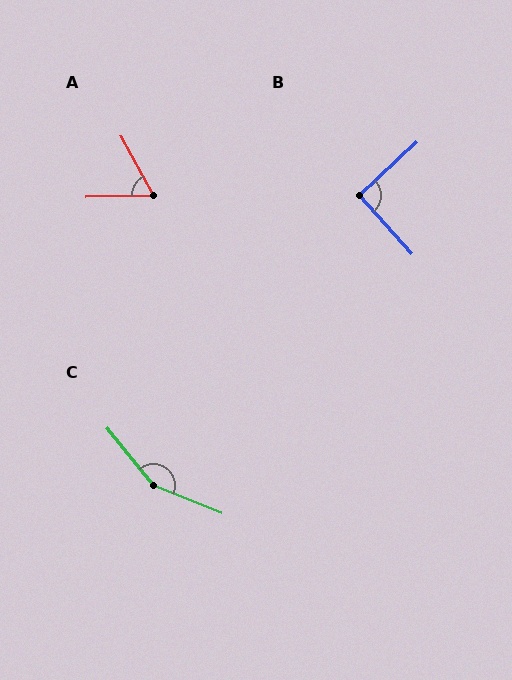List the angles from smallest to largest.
A (62°), B (91°), C (151°).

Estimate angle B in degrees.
Approximately 91 degrees.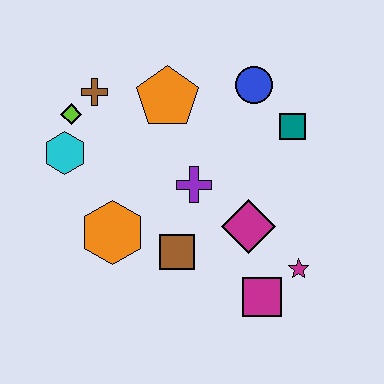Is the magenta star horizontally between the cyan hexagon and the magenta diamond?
No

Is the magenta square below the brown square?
Yes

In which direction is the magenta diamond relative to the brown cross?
The magenta diamond is to the right of the brown cross.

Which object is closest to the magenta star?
The magenta square is closest to the magenta star.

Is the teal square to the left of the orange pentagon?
No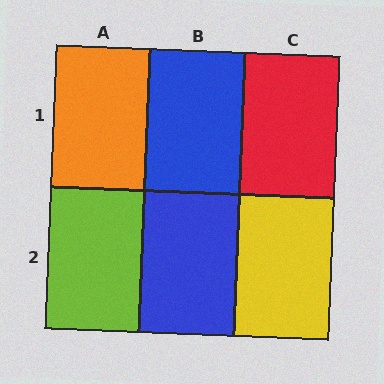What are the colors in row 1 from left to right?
Orange, blue, red.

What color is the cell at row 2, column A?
Lime.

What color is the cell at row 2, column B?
Blue.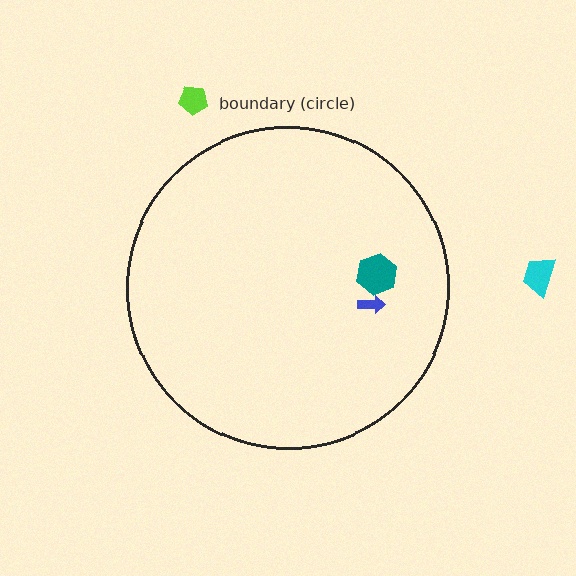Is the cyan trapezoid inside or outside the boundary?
Outside.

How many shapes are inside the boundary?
2 inside, 2 outside.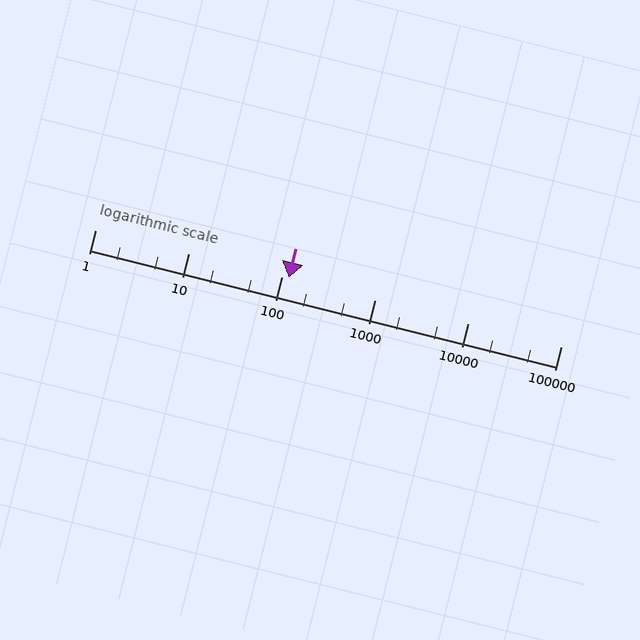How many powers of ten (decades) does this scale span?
The scale spans 5 decades, from 1 to 100000.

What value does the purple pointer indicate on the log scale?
The pointer indicates approximately 120.